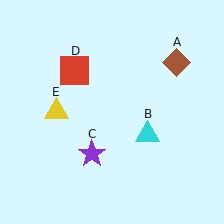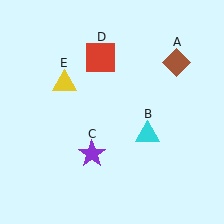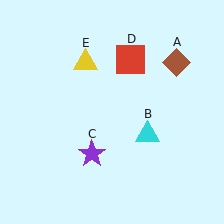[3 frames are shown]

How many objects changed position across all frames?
2 objects changed position: red square (object D), yellow triangle (object E).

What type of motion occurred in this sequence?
The red square (object D), yellow triangle (object E) rotated clockwise around the center of the scene.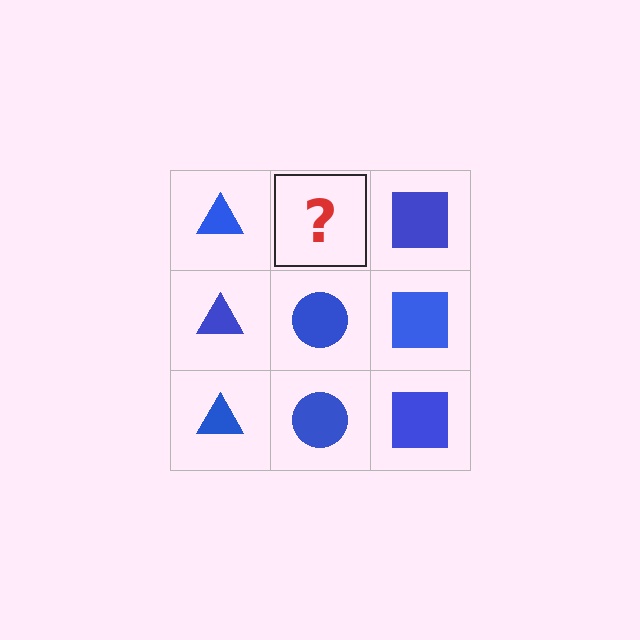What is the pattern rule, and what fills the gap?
The rule is that each column has a consistent shape. The gap should be filled with a blue circle.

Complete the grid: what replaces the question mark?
The question mark should be replaced with a blue circle.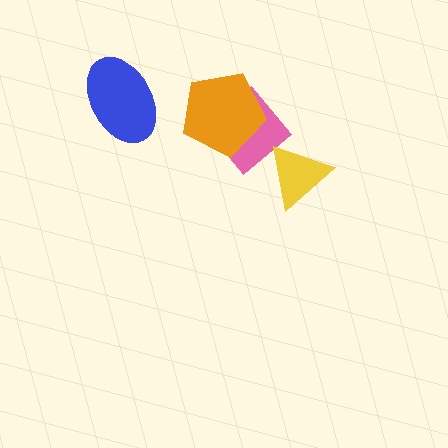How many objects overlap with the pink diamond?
1 object overlaps with the pink diamond.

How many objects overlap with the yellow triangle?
0 objects overlap with the yellow triangle.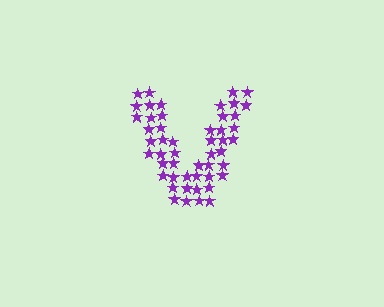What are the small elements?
The small elements are stars.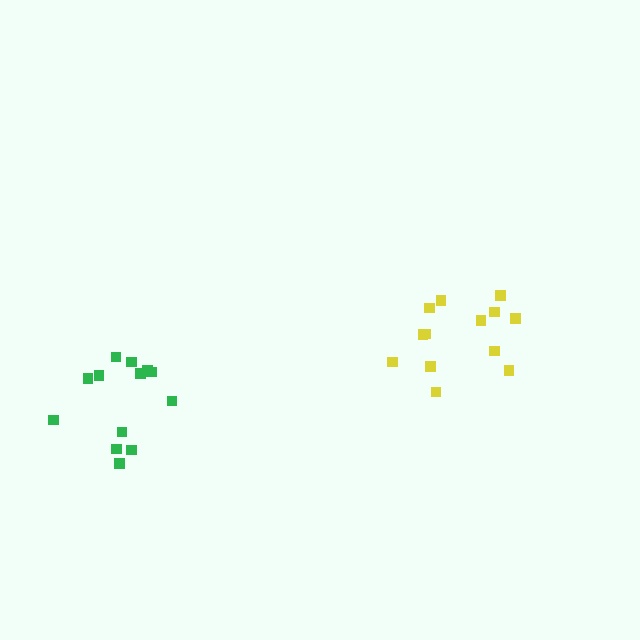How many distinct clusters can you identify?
There are 2 distinct clusters.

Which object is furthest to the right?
The yellow cluster is rightmost.